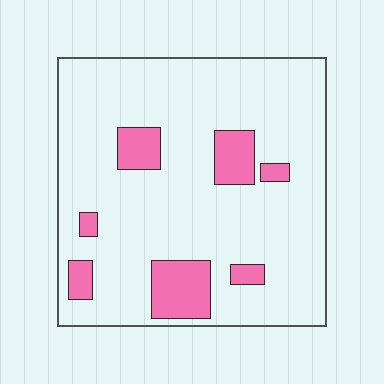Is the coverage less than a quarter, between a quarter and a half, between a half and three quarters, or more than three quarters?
Less than a quarter.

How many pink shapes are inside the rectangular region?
7.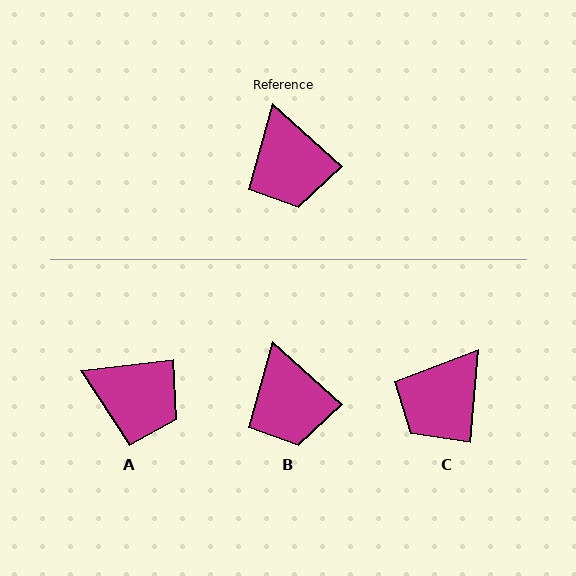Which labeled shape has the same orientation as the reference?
B.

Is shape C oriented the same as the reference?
No, it is off by about 53 degrees.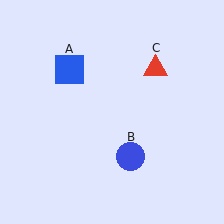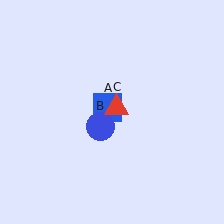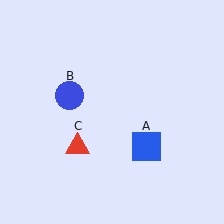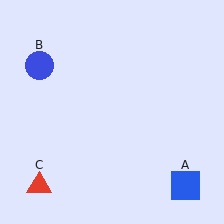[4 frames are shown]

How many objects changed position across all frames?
3 objects changed position: blue square (object A), blue circle (object B), red triangle (object C).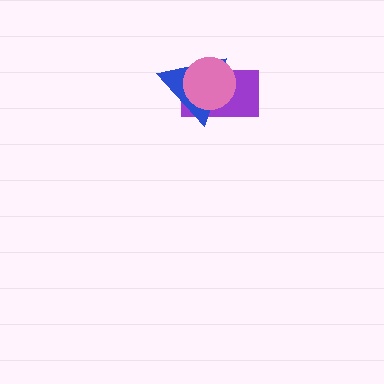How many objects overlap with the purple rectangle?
2 objects overlap with the purple rectangle.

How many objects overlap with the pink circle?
2 objects overlap with the pink circle.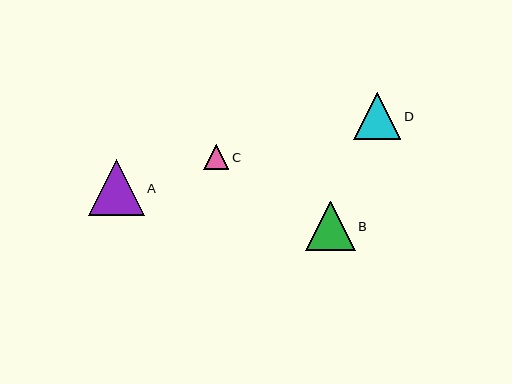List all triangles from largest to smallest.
From largest to smallest: A, B, D, C.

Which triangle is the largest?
Triangle A is the largest with a size of approximately 56 pixels.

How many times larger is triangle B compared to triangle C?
Triangle B is approximately 2.0 times the size of triangle C.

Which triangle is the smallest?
Triangle C is the smallest with a size of approximately 25 pixels.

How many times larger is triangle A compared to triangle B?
Triangle A is approximately 1.1 times the size of triangle B.